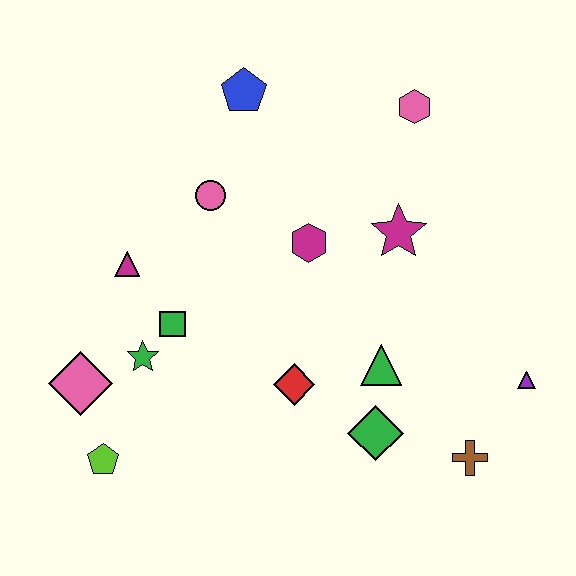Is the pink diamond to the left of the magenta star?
Yes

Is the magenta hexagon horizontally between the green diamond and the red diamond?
Yes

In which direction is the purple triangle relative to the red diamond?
The purple triangle is to the right of the red diamond.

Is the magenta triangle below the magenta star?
Yes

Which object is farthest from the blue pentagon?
The brown cross is farthest from the blue pentagon.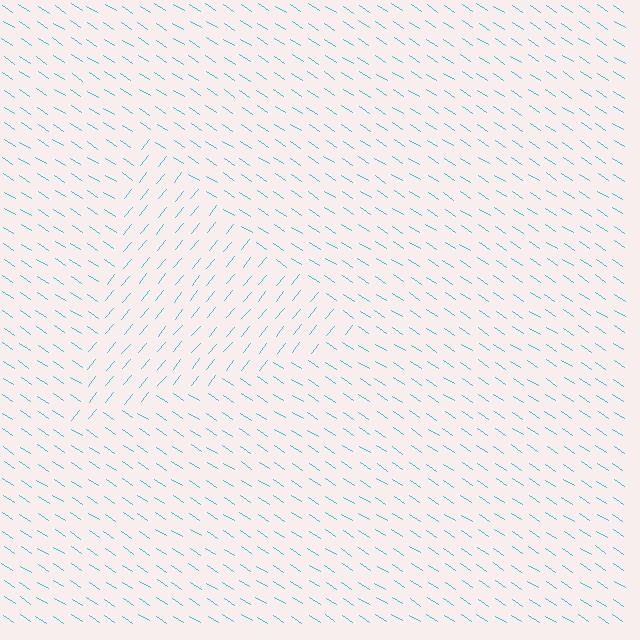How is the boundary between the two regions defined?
The boundary is defined purely by a change in line orientation (approximately 84 degrees difference). All lines are the same color and thickness.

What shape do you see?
I see a triangle.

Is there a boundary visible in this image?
Yes, there is a texture boundary formed by a change in line orientation.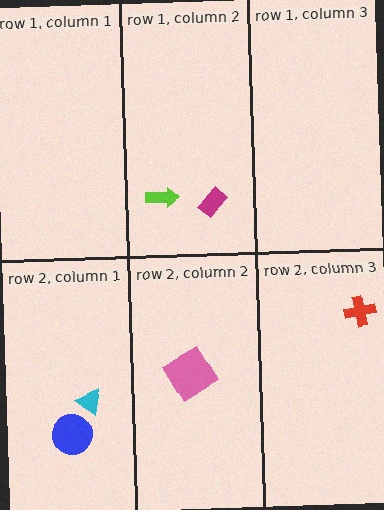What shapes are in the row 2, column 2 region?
The pink diamond.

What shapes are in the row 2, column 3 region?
The red cross.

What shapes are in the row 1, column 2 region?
The lime arrow, the magenta rectangle.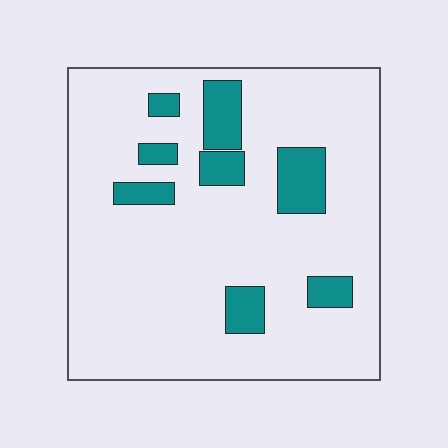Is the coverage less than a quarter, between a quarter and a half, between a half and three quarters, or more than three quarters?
Less than a quarter.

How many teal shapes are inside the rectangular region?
8.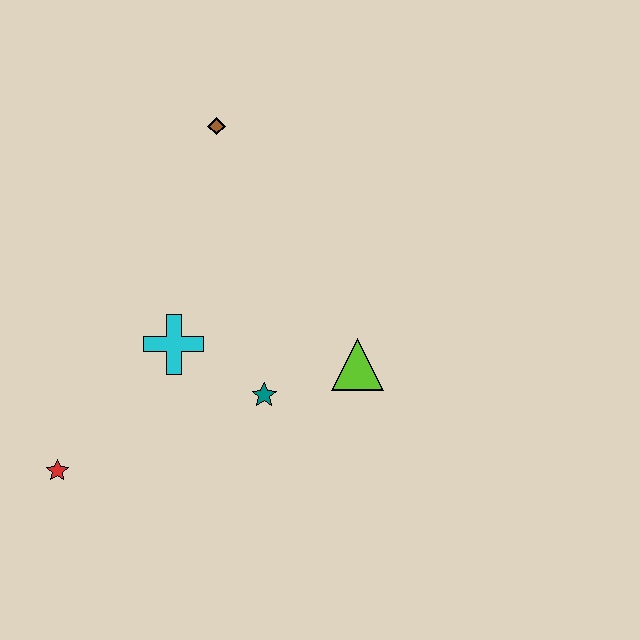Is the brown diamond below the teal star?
No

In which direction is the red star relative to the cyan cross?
The red star is below the cyan cross.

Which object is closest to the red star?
The cyan cross is closest to the red star.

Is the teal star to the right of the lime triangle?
No